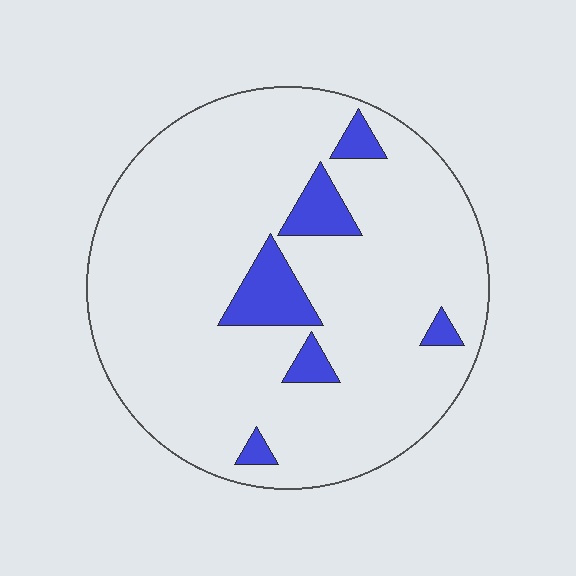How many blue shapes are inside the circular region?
6.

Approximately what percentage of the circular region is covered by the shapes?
Approximately 10%.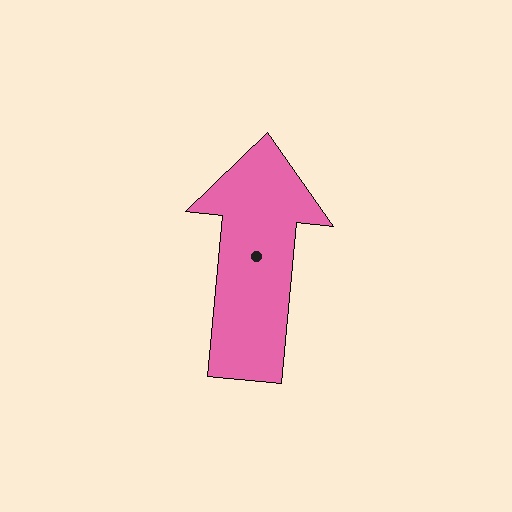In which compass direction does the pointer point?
North.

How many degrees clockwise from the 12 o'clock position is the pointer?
Approximately 5 degrees.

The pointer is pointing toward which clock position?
Roughly 12 o'clock.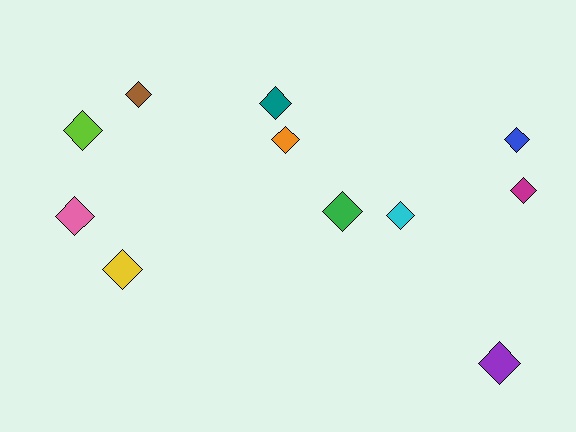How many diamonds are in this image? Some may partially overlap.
There are 11 diamonds.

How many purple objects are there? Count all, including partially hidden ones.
There is 1 purple object.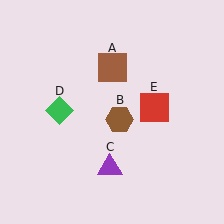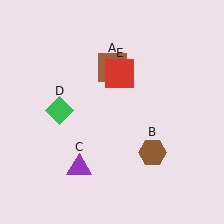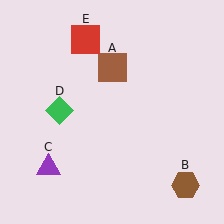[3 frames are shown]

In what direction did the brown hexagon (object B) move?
The brown hexagon (object B) moved down and to the right.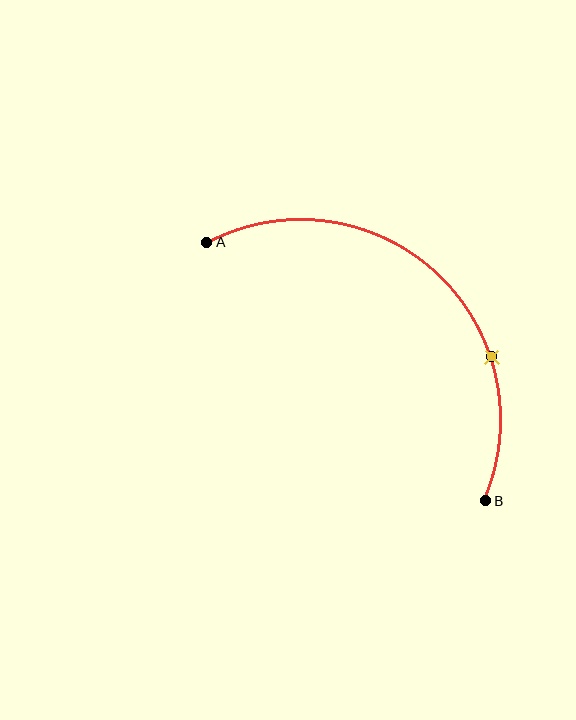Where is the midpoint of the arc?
The arc midpoint is the point on the curve farthest from the straight line joining A and B. It sits above and to the right of that line.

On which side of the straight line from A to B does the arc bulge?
The arc bulges above and to the right of the straight line connecting A and B.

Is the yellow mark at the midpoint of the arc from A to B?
No. The yellow mark lies on the arc but is closer to endpoint B. The arc midpoint would be at the point on the curve equidistant along the arc from both A and B.